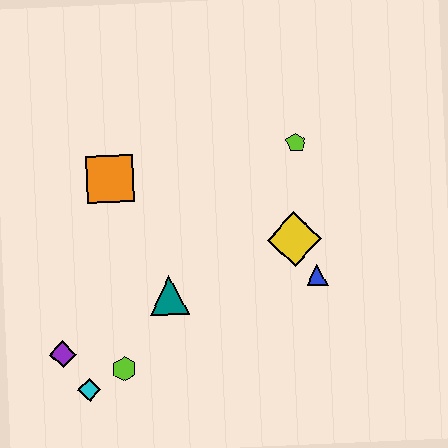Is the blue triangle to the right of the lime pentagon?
Yes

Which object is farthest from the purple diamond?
The lime pentagon is farthest from the purple diamond.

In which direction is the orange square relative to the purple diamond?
The orange square is above the purple diamond.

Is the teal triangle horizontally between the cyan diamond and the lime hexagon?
No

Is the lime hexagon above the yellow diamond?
No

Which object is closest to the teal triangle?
The lime hexagon is closest to the teal triangle.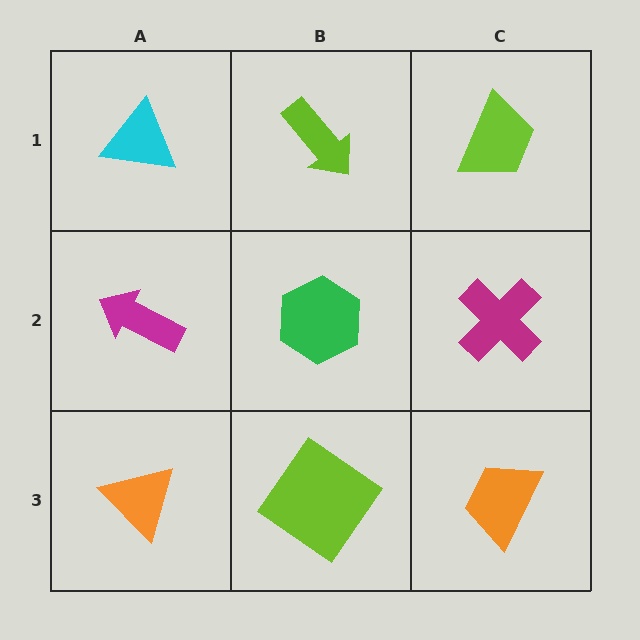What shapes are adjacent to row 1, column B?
A green hexagon (row 2, column B), a cyan triangle (row 1, column A), a lime trapezoid (row 1, column C).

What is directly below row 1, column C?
A magenta cross.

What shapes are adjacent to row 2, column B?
A lime arrow (row 1, column B), a lime diamond (row 3, column B), a magenta arrow (row 2, column A), a magenta cross (row 2, column C).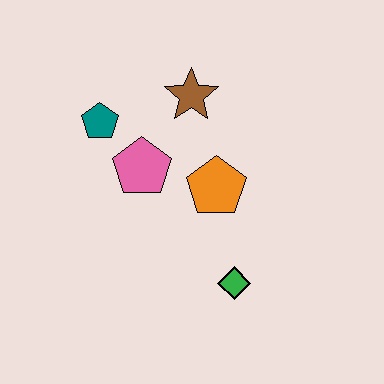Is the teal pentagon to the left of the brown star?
Yes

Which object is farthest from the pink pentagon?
The green diamond is farthest from the pink pentagon.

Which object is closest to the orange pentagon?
The pink pentagon is closest to the orange pentagon.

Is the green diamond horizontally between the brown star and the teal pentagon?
No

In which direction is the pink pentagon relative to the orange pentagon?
The pink pentagon is to the left of the orange pentagon.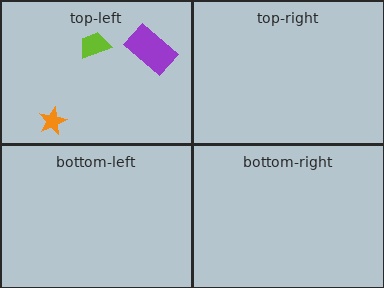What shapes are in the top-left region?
The purple rectangle, the orange star, the lime trapezoid.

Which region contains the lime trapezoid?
The top-left region.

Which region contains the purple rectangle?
The top-left region.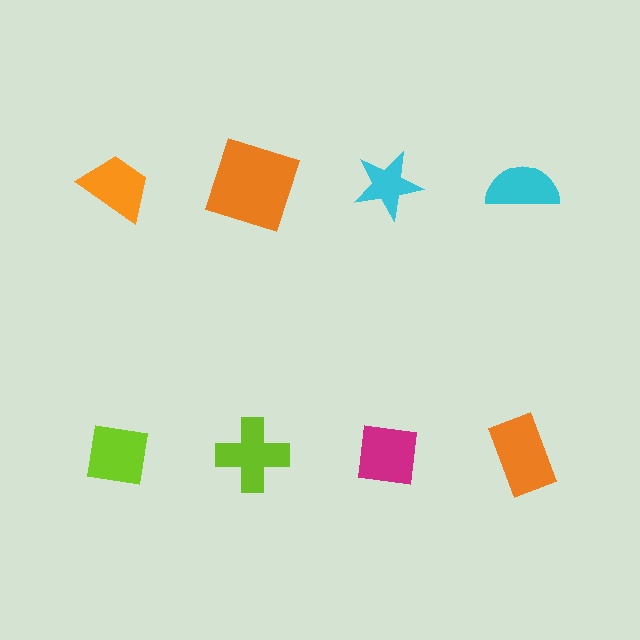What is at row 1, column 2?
An orange square.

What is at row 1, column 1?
An orange trapezoid.